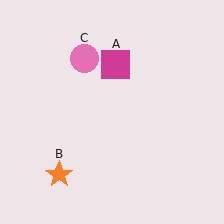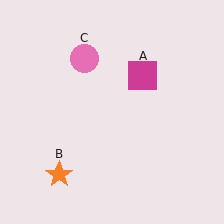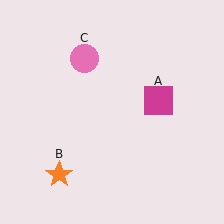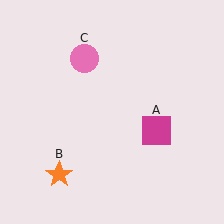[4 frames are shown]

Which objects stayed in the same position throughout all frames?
Orange star (object B) and pink circle (object C) remained stationary.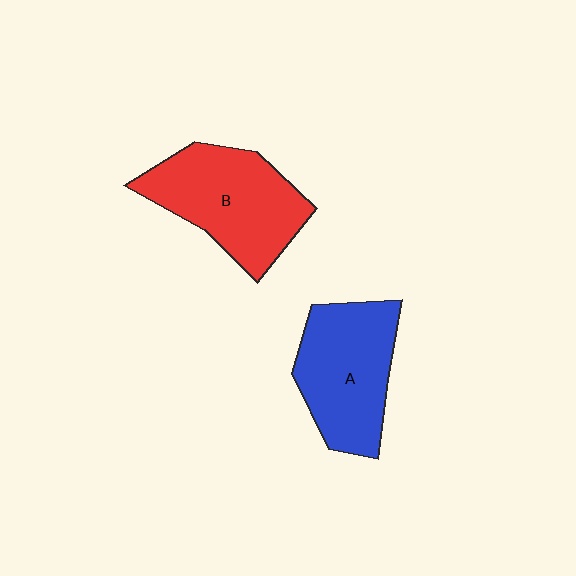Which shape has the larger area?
Shape B (red).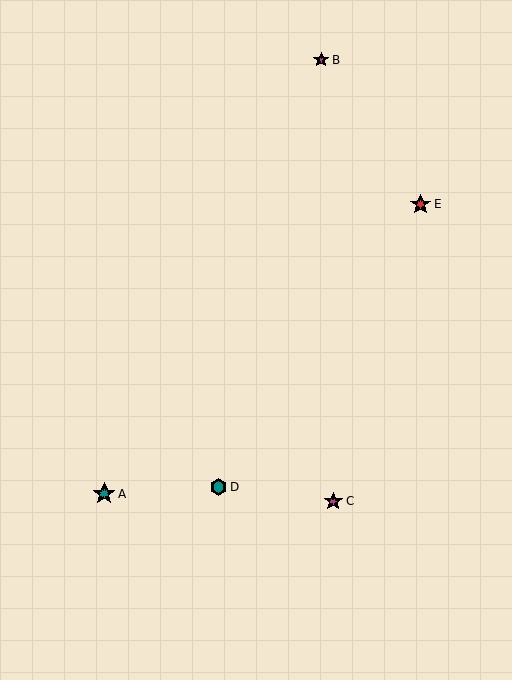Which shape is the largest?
The teal star (labeled A) is the largest.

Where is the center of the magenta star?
The center of the magenta star is at (321, 60).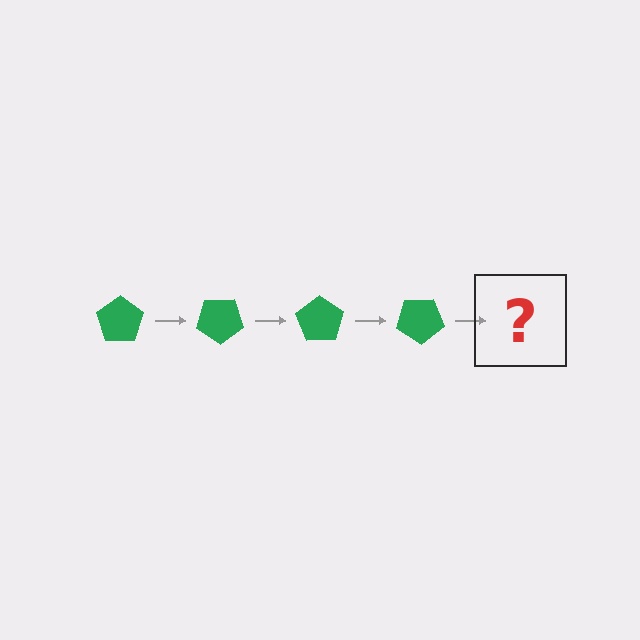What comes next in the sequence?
The next element should be a green pentagon rotated 140 degrees.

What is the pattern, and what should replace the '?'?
The pattern is that the pentagon rotates 35 degrees each step. The '?' should be a green pentagon rotated 140 degrees.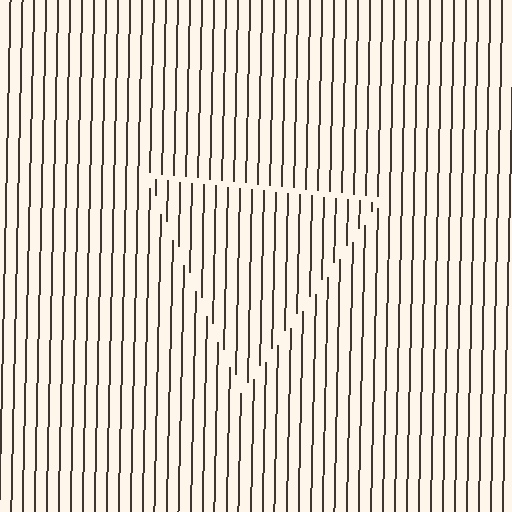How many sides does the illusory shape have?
3 sides — the line-ends trace a triangle.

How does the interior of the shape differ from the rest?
The interior of the shape contains the same grating, shifted by half a period — the contour is defined by the phase discontinuity where line-ends from the inner and outer gratings abut.